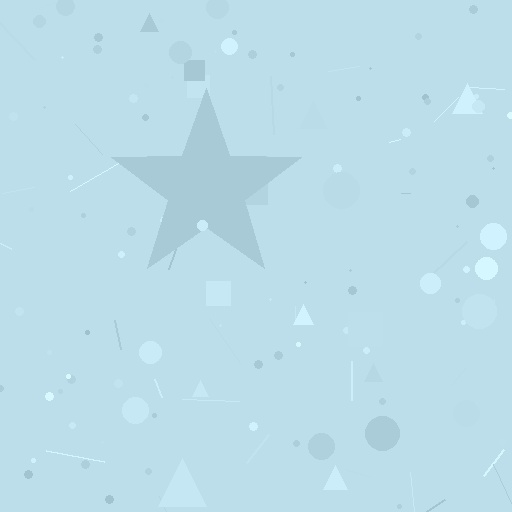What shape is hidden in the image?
A star is hidden in the image.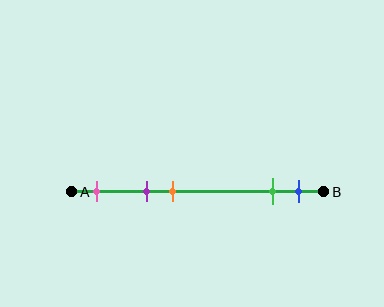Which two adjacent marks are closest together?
The green and blue marks are the closest adjacent pair.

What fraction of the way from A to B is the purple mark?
The purple mark is approximately 30% (0.3) of the way from A to B.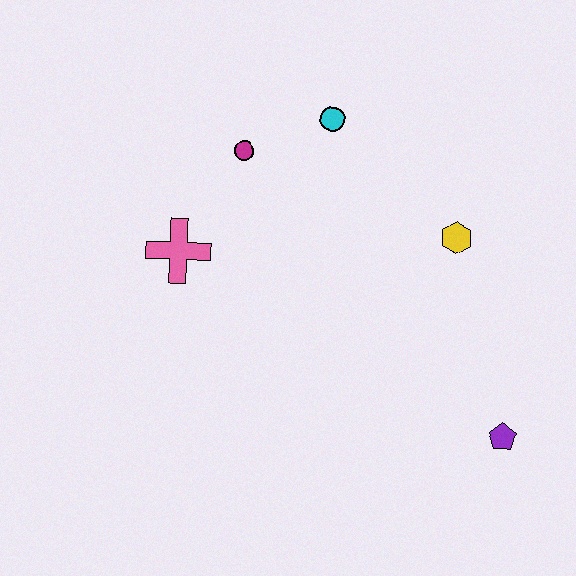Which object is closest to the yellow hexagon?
The cyan circle is closest to the yellow hexagon.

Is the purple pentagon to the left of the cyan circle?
No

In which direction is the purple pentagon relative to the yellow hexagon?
The purple pentagon is below the yellow hexagon.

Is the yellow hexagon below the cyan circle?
Yes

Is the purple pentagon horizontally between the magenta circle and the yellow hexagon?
No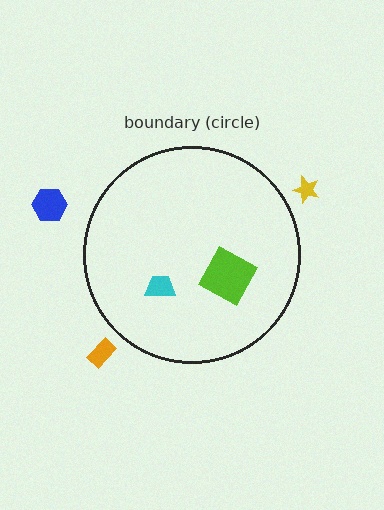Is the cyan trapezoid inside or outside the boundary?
Inside.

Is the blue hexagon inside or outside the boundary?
Outside.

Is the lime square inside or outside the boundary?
Inside.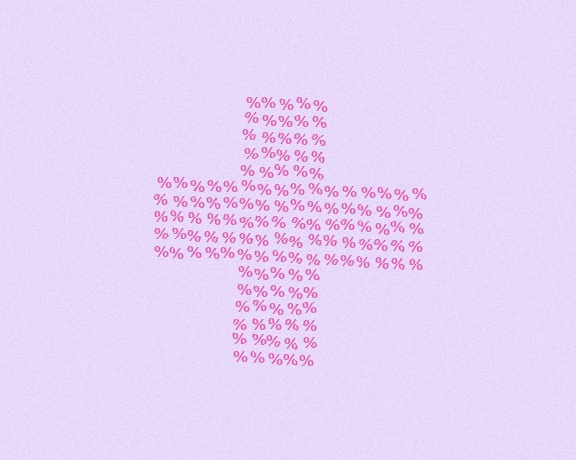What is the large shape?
The large shape is a cross.